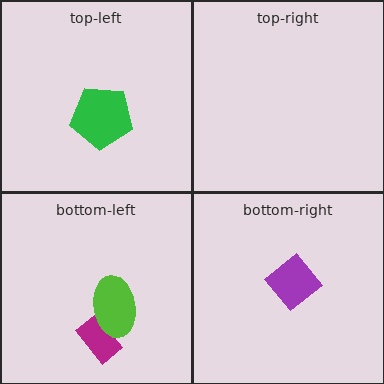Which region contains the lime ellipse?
The bottom-left region.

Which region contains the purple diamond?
The bottom-right region.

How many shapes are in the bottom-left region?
2.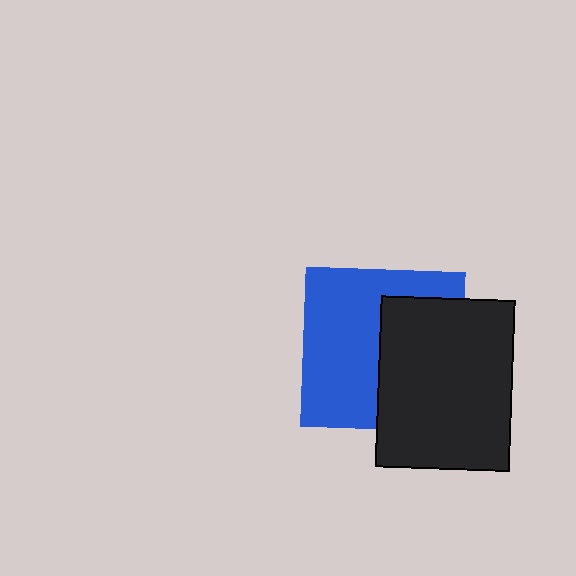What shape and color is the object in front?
The object in front is a black rectangle.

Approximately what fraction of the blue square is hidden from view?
Roughly 44% of the blue square is hidden behind the black rectangle.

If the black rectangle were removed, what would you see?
You would see the complete blue square.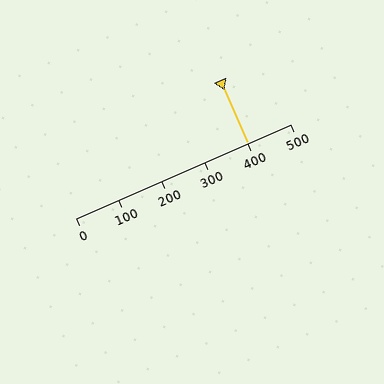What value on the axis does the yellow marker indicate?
The marker indicates approximately 400.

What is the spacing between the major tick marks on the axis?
The major ticks are spaced 100 apart.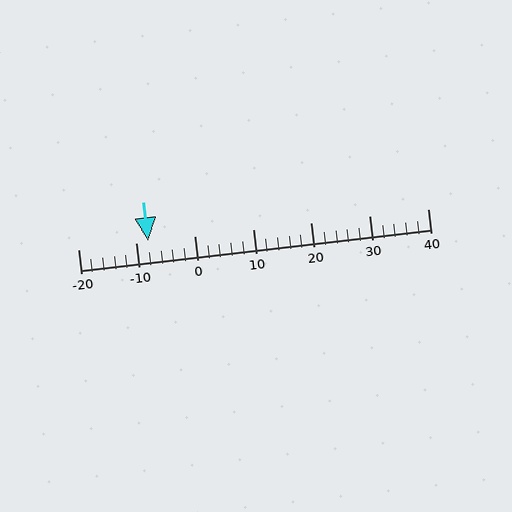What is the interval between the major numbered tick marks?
The major tick marks are spaced 10 units apart.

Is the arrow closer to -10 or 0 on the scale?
The arrow is closer to -10.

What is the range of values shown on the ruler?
The ruler shows values from -20 to 40.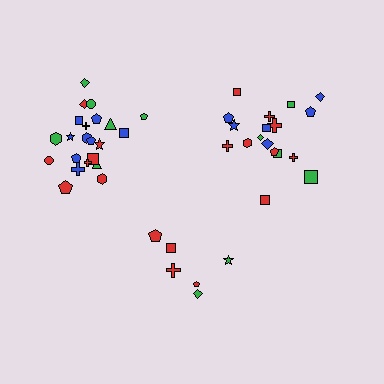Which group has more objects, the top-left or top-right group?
The top-left group.